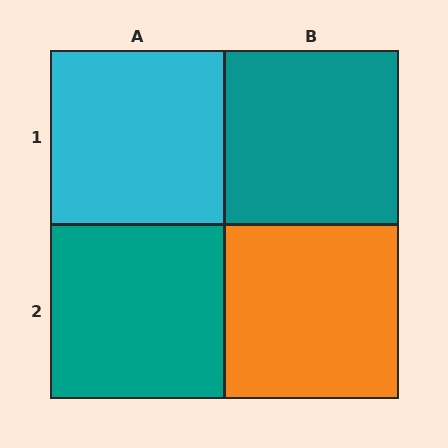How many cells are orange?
1 cell is orange.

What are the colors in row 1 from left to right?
Cyan, teal.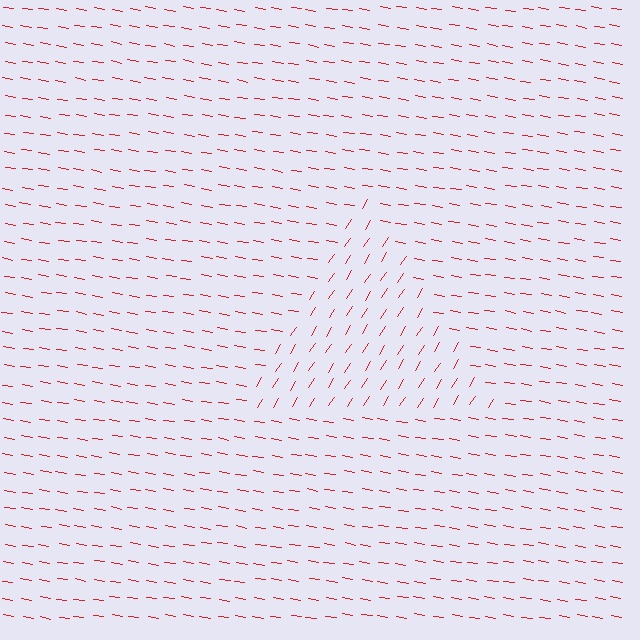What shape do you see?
I see a triangle.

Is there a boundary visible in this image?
Yes, there is a texture boundary formed by a change in line orientation.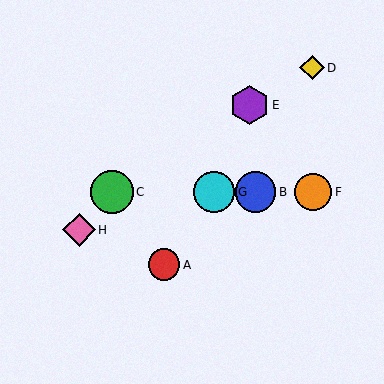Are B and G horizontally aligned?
Yes, both are at y≈192.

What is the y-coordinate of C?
Object C is at y≈192.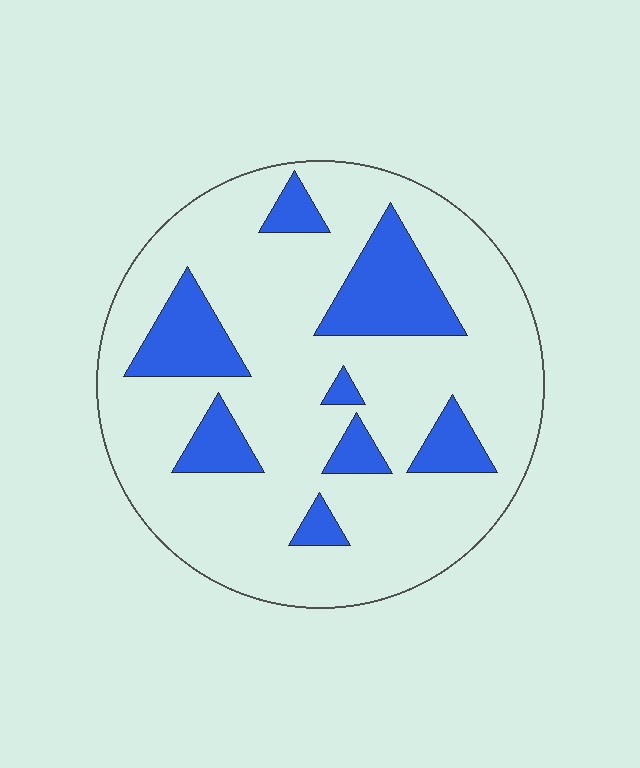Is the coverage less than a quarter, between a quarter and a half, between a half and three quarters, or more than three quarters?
Less than a quarter.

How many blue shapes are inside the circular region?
8.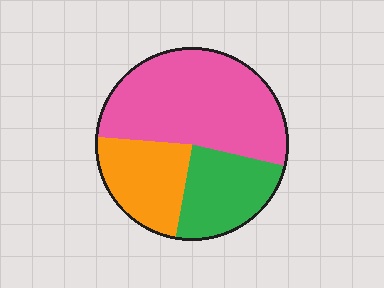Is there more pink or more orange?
Pink.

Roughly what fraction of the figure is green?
Green takes up between a sixth and a third of the figure.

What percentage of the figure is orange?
Orange covers about 25% of the figure.